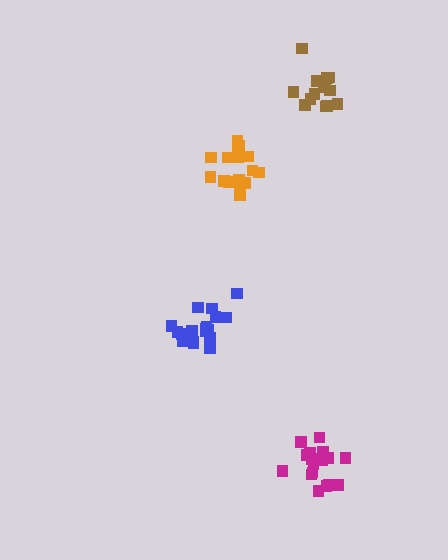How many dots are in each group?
Group 1: 17 dots, Group 2: 18 dots, Group 3: 14 dots, Group 4: 16 dots (65 total).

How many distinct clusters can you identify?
There are 4 distinct clusters.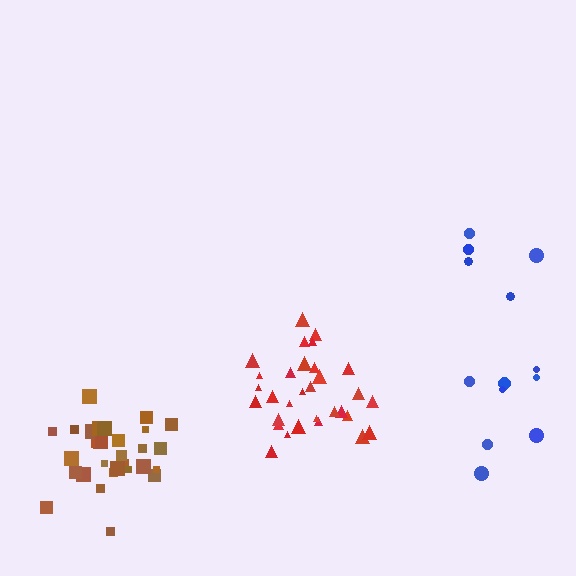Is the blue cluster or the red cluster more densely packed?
Red.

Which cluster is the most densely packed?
Brown.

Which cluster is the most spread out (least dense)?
Blue.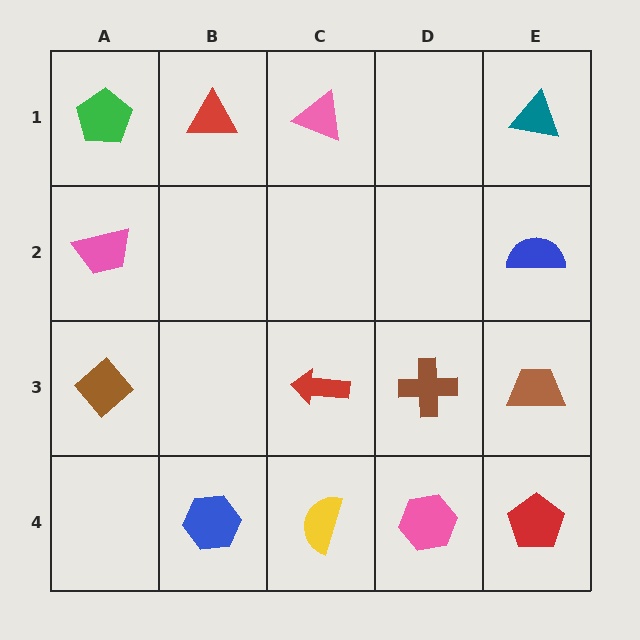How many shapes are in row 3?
4 shapes.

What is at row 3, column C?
A red arrow.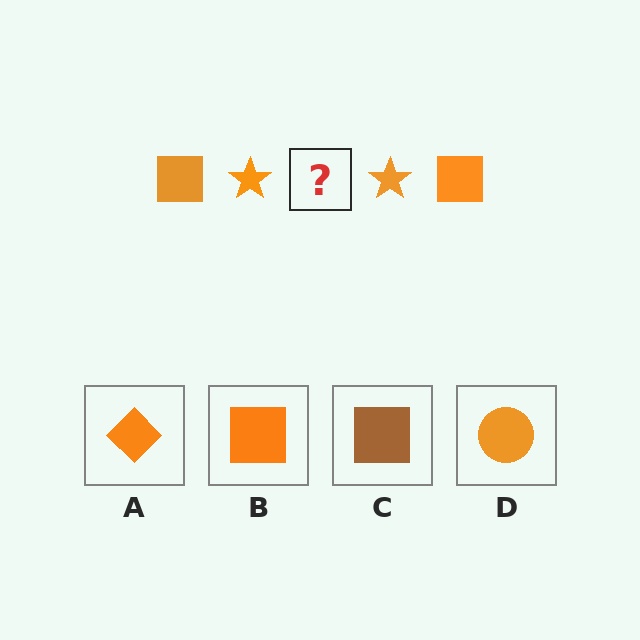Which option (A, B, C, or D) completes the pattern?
B.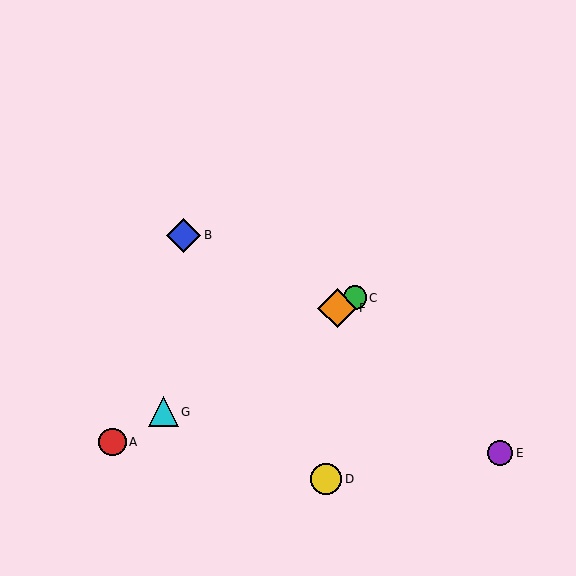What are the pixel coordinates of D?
Object D is at (326, 479).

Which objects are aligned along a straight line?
Objects A, C, F, G are aligned along a straight line.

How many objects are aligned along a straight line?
4 objects (A, C, F, G) are aligned along a straight line.